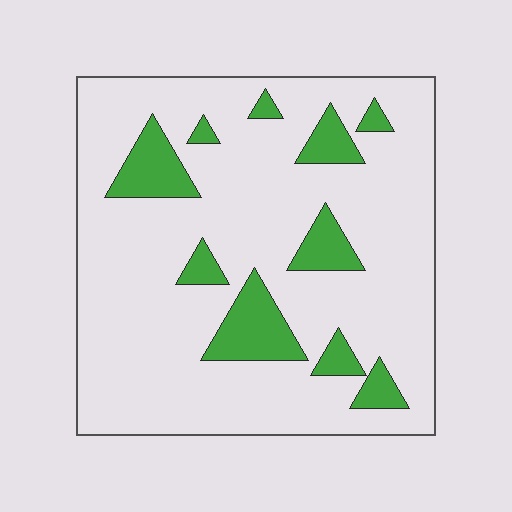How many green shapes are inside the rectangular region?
10.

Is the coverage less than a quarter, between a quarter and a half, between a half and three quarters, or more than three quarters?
Less than a quarter.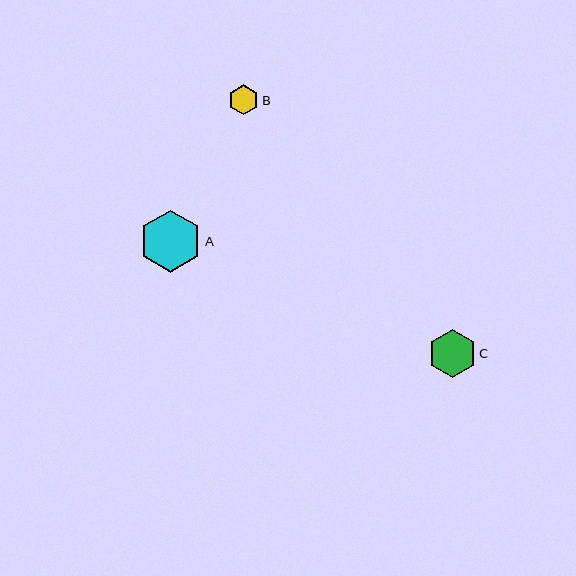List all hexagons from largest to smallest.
From largest to smallest: A, C, B.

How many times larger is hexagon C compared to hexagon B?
Hexagon C is approximately 1.6 times the size of hexagon B.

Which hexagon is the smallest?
Hexagon B is the smallest with a size of approximately 30 pixels.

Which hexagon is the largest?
Hexagon A is the largest with a size of approximately 62 pixels.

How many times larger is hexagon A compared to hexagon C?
Hexagon A is approximately 1.3 times the size of hexagon C.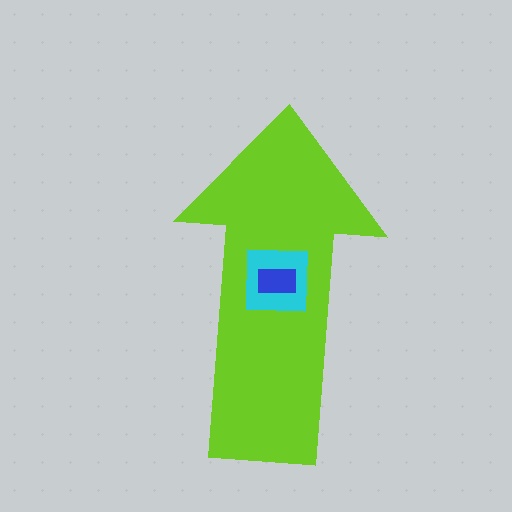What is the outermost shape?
The lime arrow.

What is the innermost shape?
The blue rectangle.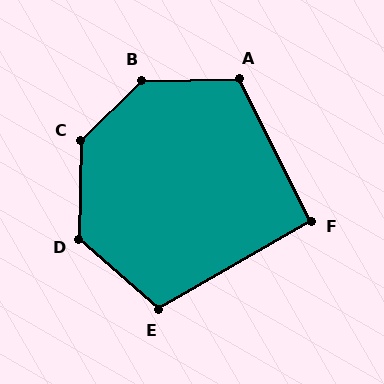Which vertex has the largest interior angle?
B, at approximately 136 degrees.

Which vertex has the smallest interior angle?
F, at approximately 93 degrees.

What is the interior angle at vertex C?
Approximately 136 degrees (obtuse).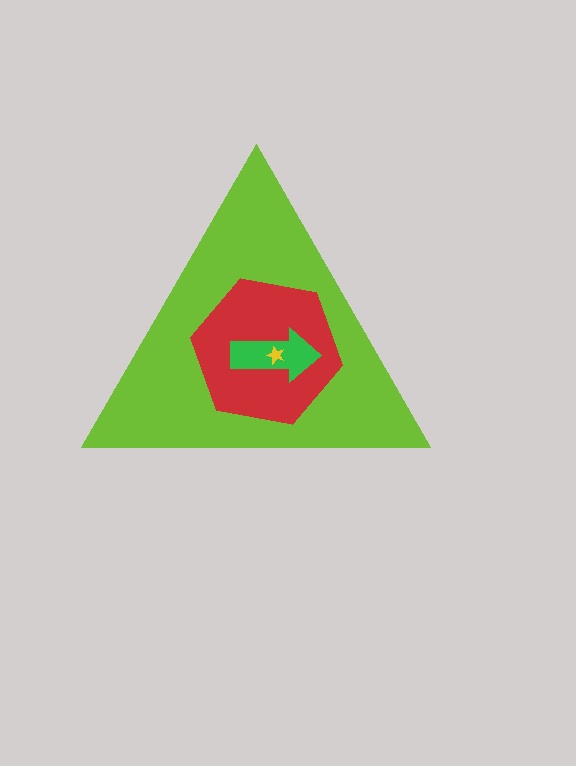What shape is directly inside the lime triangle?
The red hexagon.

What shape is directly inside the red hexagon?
The green arrow.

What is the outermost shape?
The lime triangle.